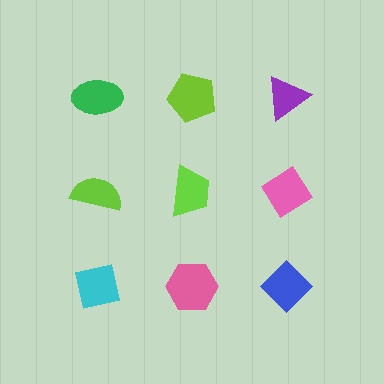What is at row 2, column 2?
A lime trapezoid.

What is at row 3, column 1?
A cyan square.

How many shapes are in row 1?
3 shapes.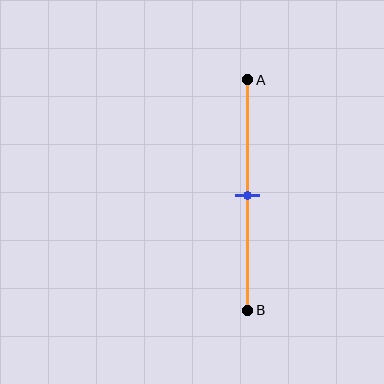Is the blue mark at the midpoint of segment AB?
Yes, the mark is approximately at the midpoint.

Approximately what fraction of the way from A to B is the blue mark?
The blue mark is approximately 50% of the way from A to B.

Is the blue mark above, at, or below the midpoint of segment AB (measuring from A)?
The blue mark is approximately at the midpoint of segment AB.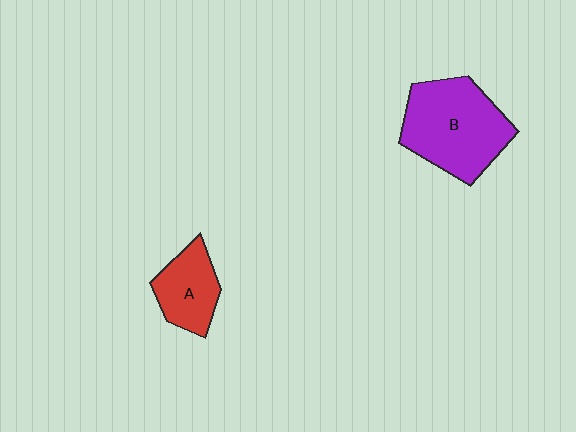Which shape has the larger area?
Shape B (purple).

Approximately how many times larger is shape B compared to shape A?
Approximately 1.9 times.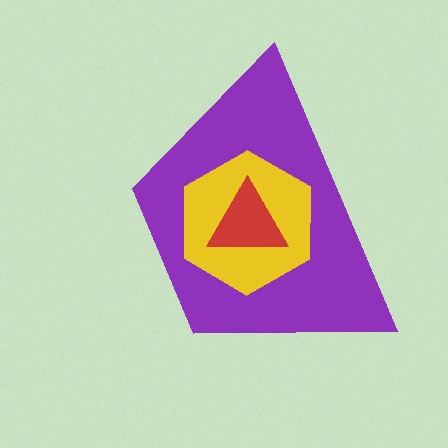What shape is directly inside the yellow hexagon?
The red triangle.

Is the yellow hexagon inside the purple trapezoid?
Yes.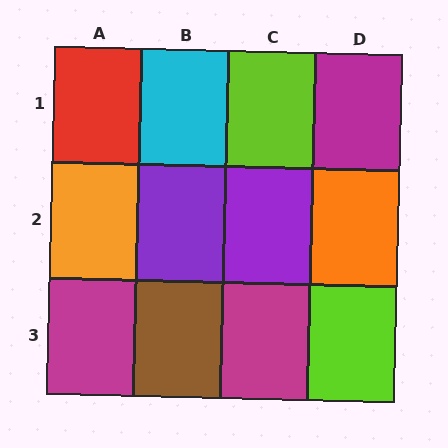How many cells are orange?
2 cells are orange.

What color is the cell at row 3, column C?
Magenta.